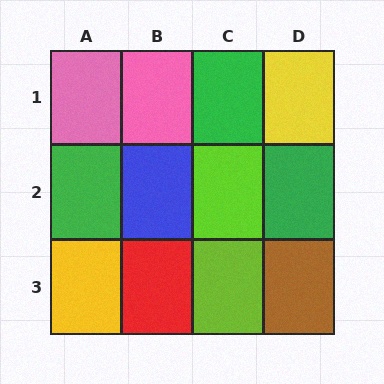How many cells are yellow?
2 cells are yellow.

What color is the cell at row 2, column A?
Green.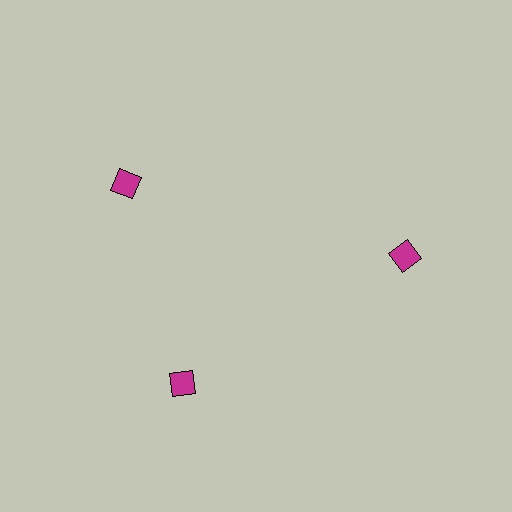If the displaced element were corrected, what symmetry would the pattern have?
It would have 3-fold rotational symmetry — the pattern would map onto itself every 120 degrees.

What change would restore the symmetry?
The symmetry would be restored by rotating it back into even spacing with its neighbors so that all 3 diamonds sit at equal angles and equal distance from the center.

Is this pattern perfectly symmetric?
No. The 3 magenta diamonds are arranged in a ring, but one element near the 11 o'clock position is rotated out of alignment along the ring, breaking the 3-fold rotational symmetry.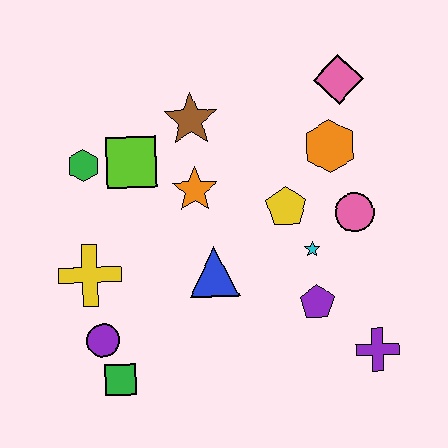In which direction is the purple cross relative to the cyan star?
The purple cross is below the cyan star.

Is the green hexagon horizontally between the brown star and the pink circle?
No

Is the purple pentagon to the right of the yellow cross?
Yes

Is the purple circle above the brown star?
No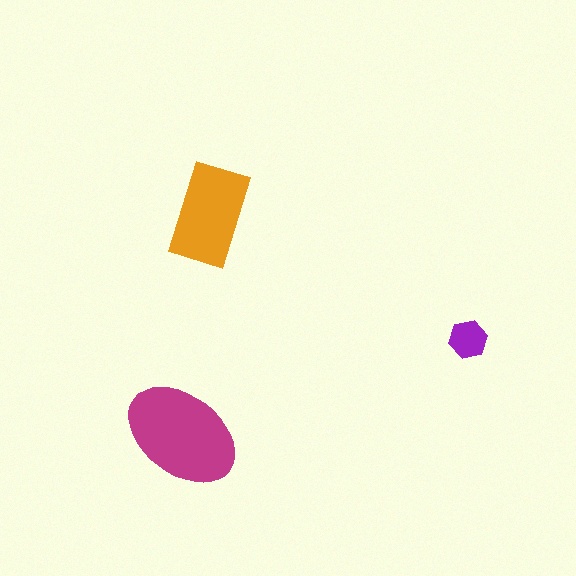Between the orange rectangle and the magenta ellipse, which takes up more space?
The magenta ellipse.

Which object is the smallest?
The purple hexagon.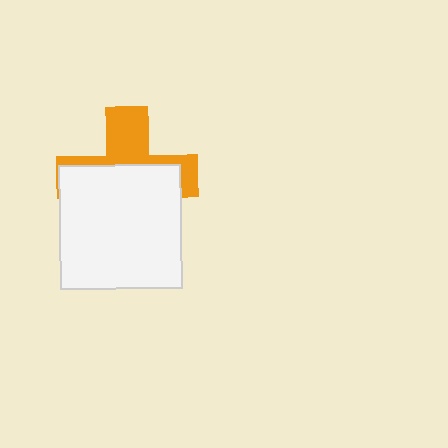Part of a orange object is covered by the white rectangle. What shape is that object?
It is a cross.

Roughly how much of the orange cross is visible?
A small part of it is visible (roughly 40%).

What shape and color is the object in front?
The object in front is a white rectangle.